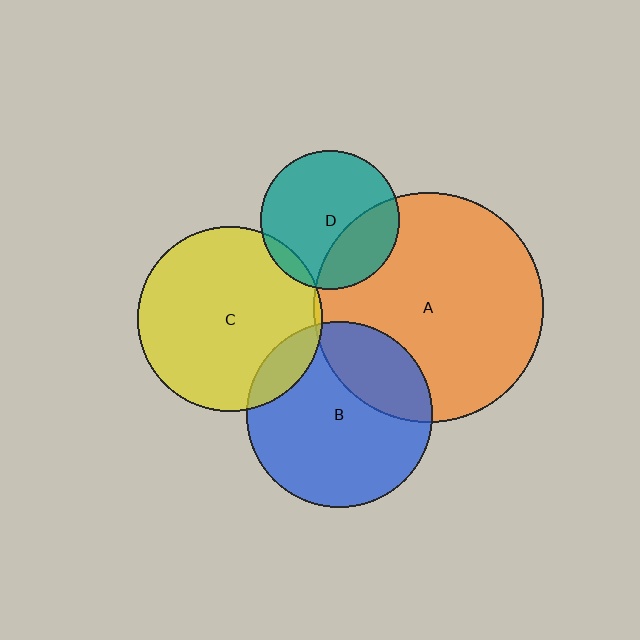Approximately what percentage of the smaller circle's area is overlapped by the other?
Approximately 5%.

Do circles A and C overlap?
Yes.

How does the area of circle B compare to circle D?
Approximately 1.8 times.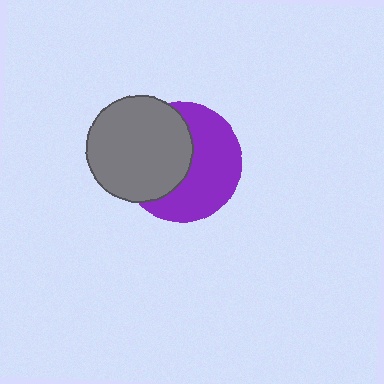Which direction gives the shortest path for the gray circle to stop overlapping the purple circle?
Moving left gives the shortest separation.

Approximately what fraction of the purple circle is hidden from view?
Roughly 46% of the purple circle is hidden behind the gray circle.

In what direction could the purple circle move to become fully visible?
The purple circle could move right. That would shift it out from behind the gray circle entirely.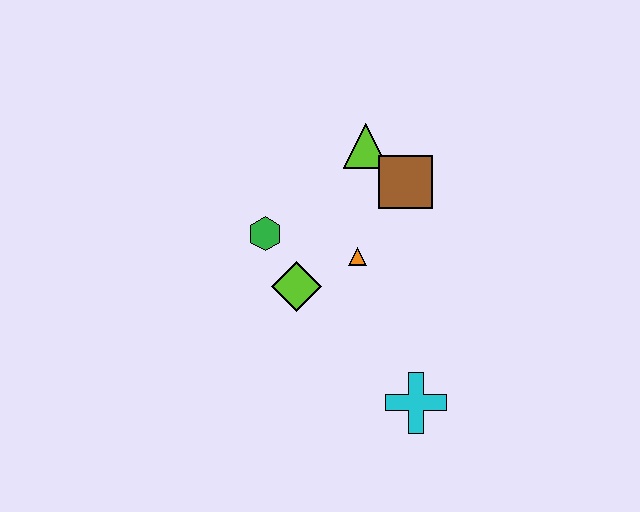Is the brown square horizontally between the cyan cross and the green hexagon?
Yes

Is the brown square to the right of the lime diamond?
Yes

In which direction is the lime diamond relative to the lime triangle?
The lime diamond is below the lime triangle.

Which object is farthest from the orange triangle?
The cyan cross is farthest from the orange triangle.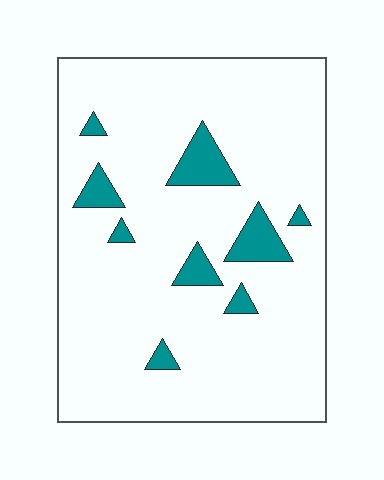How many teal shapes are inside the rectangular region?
9.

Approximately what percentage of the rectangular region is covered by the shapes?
Approximately 10%.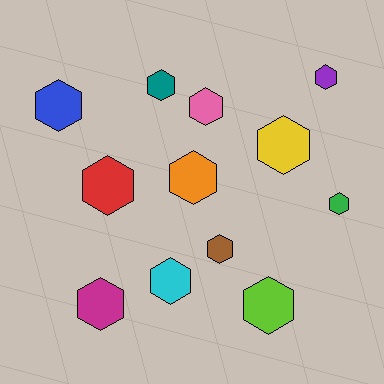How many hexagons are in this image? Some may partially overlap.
There are 12 hexagons.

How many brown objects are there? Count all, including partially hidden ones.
There is 1 brown object.